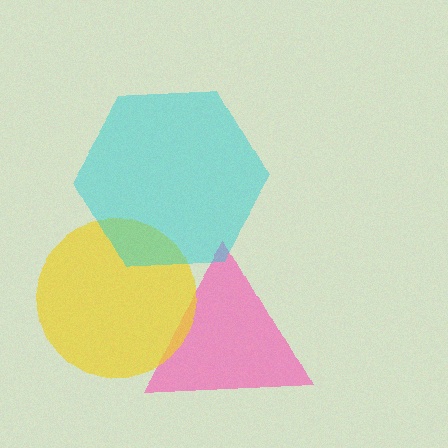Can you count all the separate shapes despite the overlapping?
Yes, there are 3 separate shapes.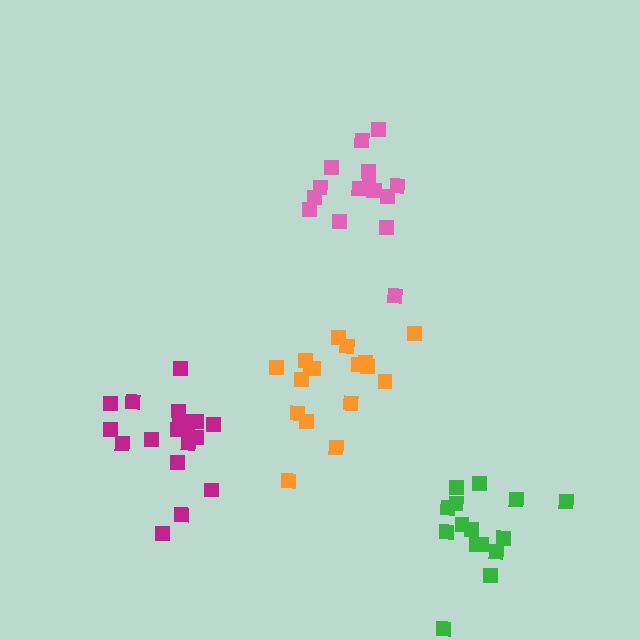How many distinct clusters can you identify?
There are 4 distinct clusters.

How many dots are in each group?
Group 1: 15 dots, Group 2: 15 dots, Group 3: 19 dots, Group 4: 17 dots (66 total).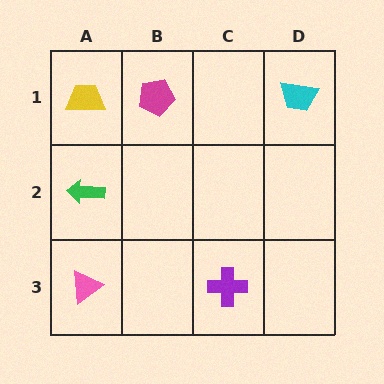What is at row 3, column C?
A purple cross.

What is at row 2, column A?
A green arrow.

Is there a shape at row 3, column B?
No, that cell is empty.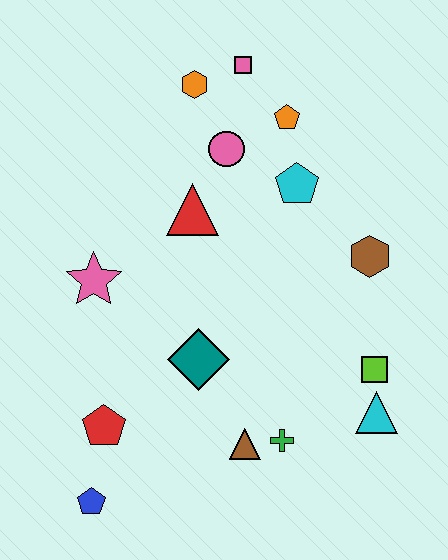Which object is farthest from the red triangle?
The blue pentagon is farthest from the red triangle.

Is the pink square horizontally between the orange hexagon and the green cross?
Yes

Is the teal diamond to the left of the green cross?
Yes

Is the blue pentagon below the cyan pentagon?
Yes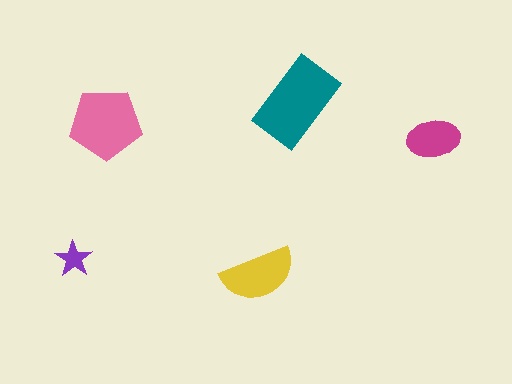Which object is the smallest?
The purple star.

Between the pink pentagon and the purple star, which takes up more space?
The pink pentagon.